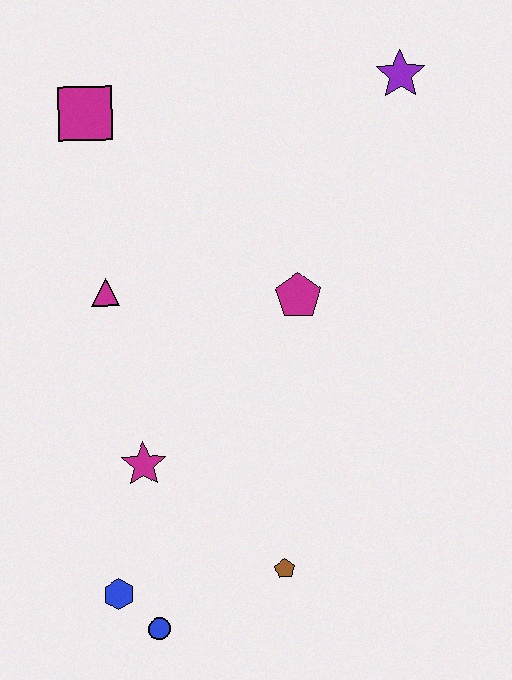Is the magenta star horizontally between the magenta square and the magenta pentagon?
Yes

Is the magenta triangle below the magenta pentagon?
No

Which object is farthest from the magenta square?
The blue circle is farthest from the magenta square.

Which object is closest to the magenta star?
The blue hexagon is closest to the magenta star.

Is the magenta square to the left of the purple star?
Yes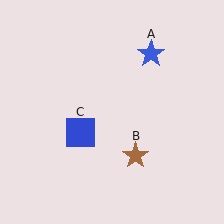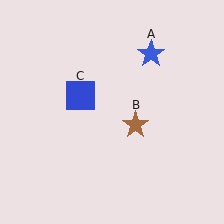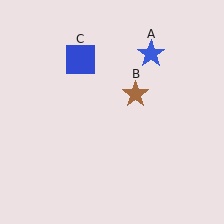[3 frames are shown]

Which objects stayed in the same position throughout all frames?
Blue star (object A) remained stationary.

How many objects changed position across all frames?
2 objects changed position: brown star (object B), blue square (object C).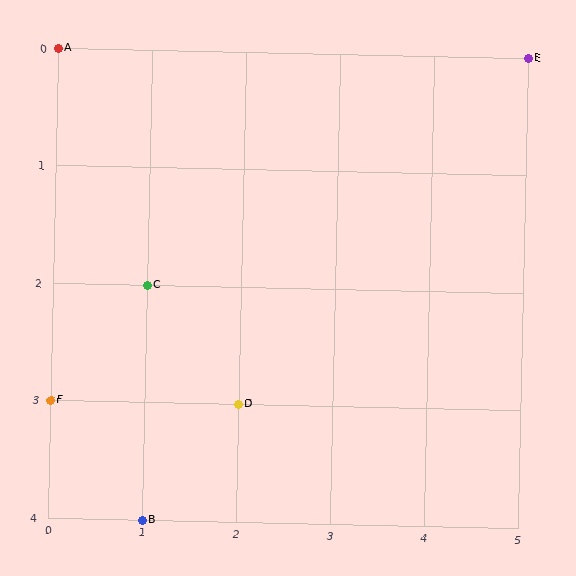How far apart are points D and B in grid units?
Points D and B are 1 column and 1 row apart (about 1.4 grid units diagonally).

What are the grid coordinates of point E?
Point E is at grid coordinates (5, 0).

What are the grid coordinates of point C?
Point C is at grid coordinates (1, 2).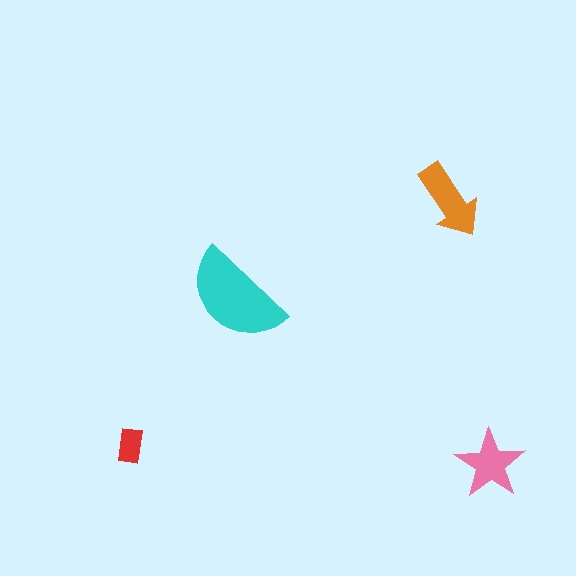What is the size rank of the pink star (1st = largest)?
3rd.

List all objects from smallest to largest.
The red rectangle, the pink star, the orange arrow, the cyan semicircle.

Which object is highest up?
The orange arrow is topmost.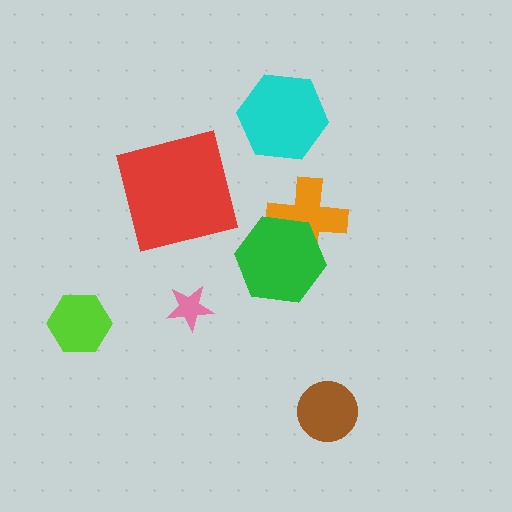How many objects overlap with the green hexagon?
1 object overlaps with the green hexagon.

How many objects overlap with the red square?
0 objects overlap with the red square.